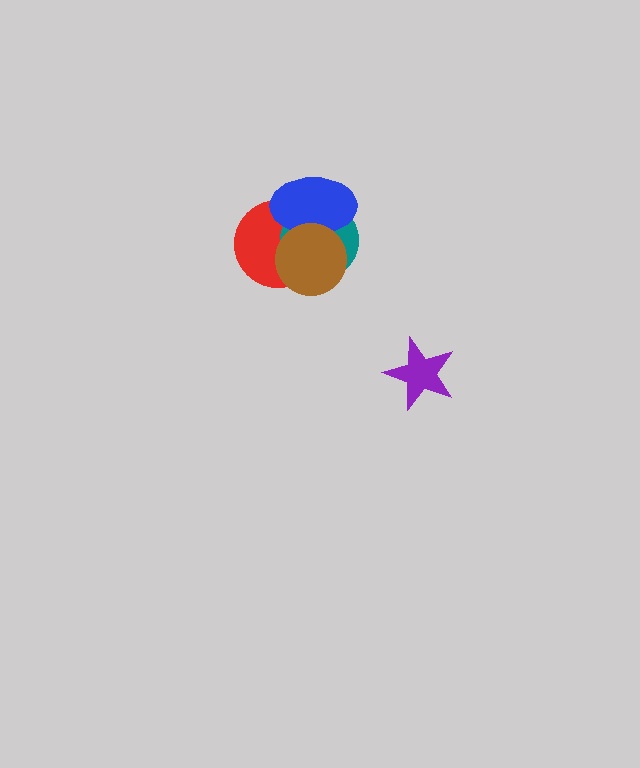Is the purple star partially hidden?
No, no other shape covers it.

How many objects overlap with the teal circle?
3 objects overlap with the teal circle.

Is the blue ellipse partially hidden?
Yes, it is partially covered by another shape.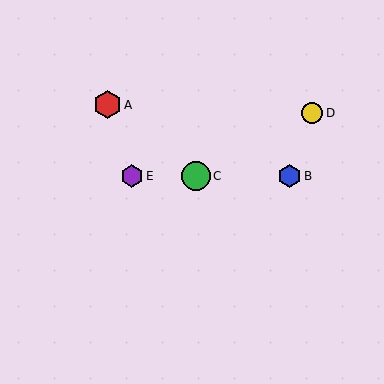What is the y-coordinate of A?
Object A is at y≈105.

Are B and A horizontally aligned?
No, B is at y≈176 and A is at y≈105.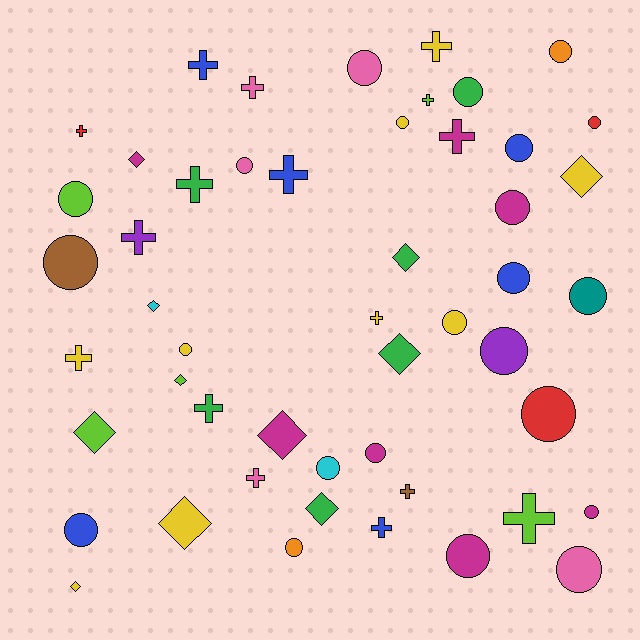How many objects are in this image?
There are 50 objects.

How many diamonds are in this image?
There are 11 diamonds.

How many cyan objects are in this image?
There are 2 cyan objects.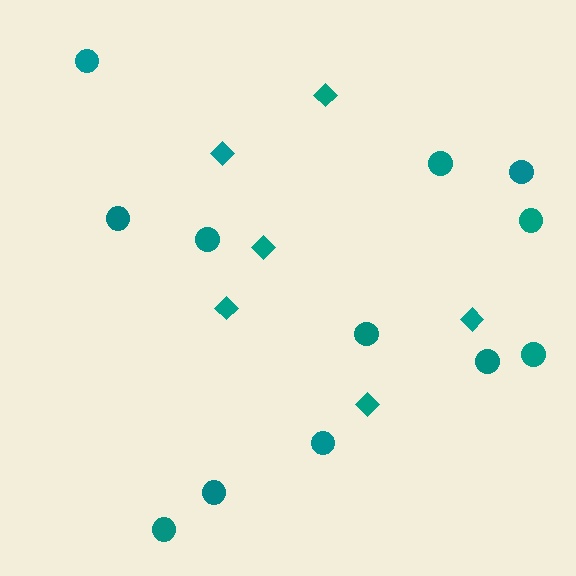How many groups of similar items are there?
There are 2 groups: one group of diamonds (6) and one group of circles (12).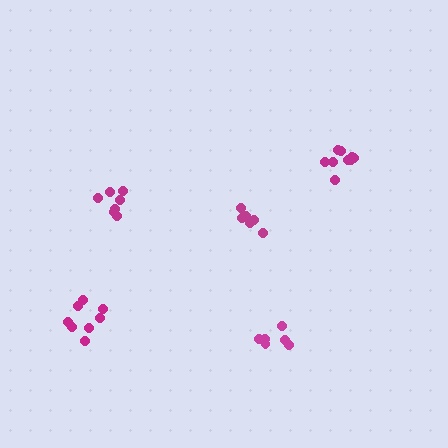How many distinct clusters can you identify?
There are 5 distinct clusters.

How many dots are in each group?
Group 1: 6 dots, Group 2: 6 dots, Group 3: 7 dots, Group 4: 8 dots, Group 5: 9 dots (36 total).